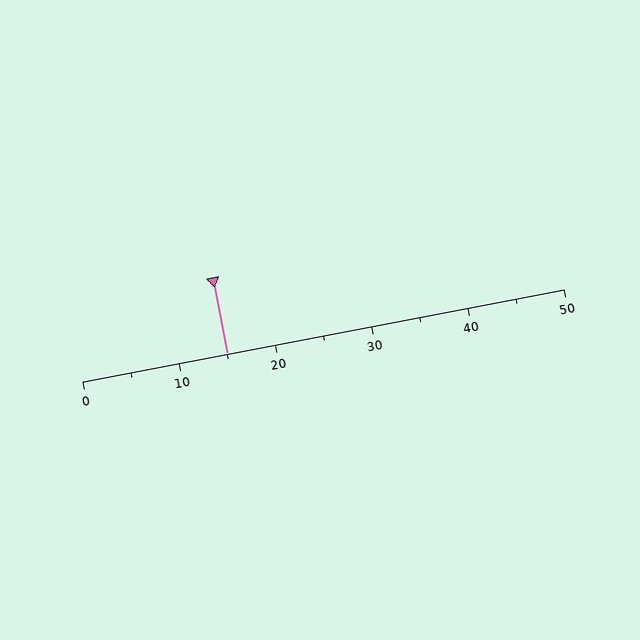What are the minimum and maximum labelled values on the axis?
The axis runs from 0 to 50.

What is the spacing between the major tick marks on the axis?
The major ticks are spaced 10 apart.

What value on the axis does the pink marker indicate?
The marker indicates approximately 15.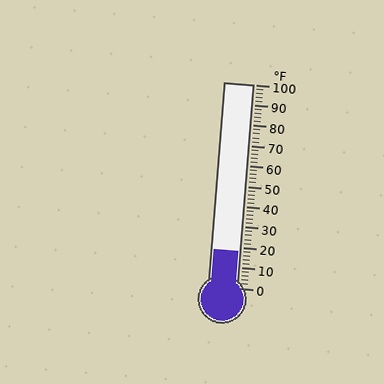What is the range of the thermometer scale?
The thermometer scale ranges from 0°F to 100°F.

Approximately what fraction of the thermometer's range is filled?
The thermometer is filled to approximately 20% of its range.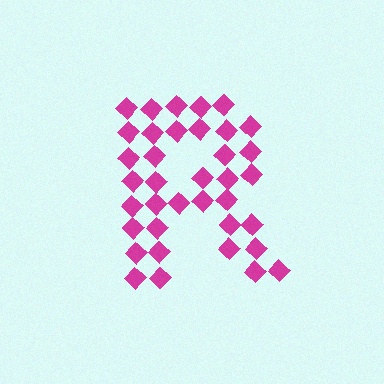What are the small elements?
The small elements are diamonds.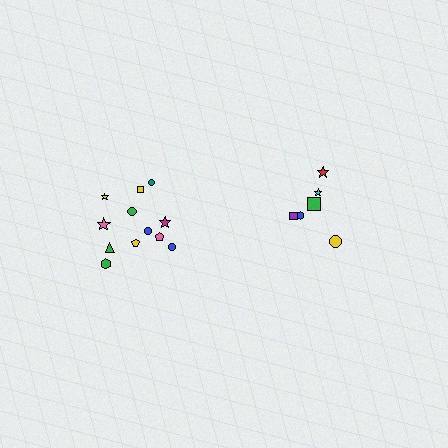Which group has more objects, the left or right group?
The left group.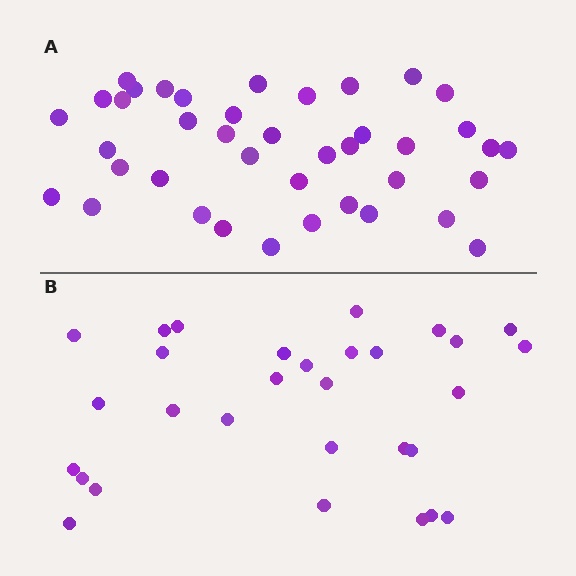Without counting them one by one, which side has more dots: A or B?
Region A (the top region) has more dots.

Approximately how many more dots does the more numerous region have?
Region A has roughly 10 or so more dots than region B.